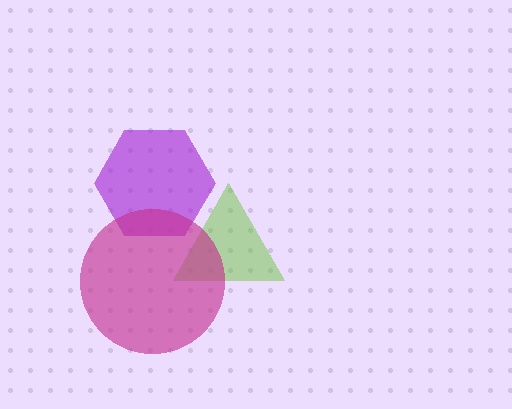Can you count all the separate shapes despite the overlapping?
Yes, there are 3 separate shapes.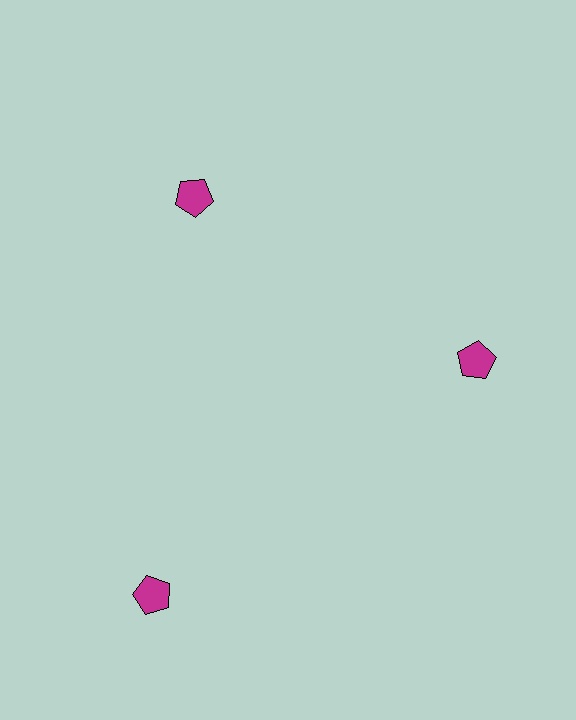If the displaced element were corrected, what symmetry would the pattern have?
It would have 3-fold rotational symmetry — the pattern would map onto itself every 120 degrees.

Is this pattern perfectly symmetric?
No. The 3 magenta pentagons are arranged in a ring, but one element near the 7 o'clock position is pushed outward from the center, breaking the 3-fold rotational symmetry.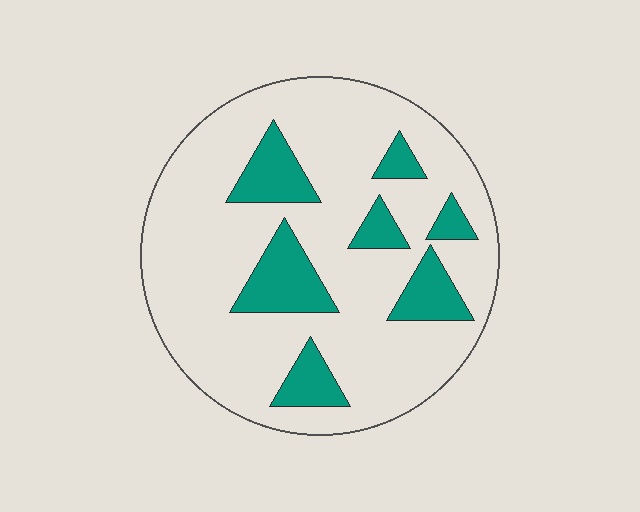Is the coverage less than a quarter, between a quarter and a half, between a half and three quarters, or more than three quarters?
Less than a quarter.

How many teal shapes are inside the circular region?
7.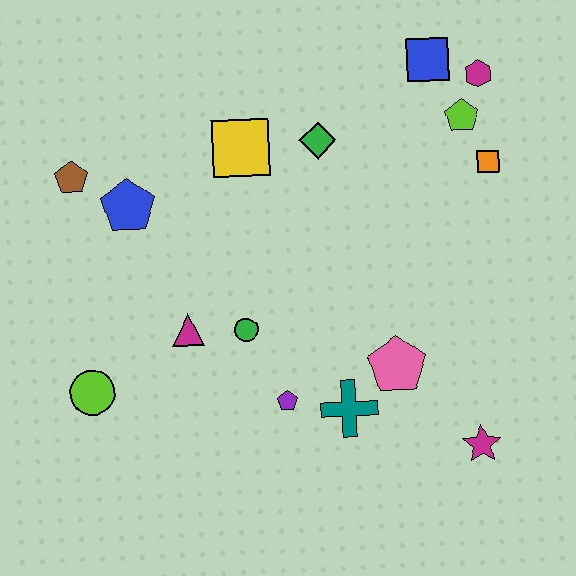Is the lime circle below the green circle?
Yes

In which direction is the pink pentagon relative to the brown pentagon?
The pink pentagon is to the right of the brown pentagon.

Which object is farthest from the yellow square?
The magenta star is farthest from the yellow square.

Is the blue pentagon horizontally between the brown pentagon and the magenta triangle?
Yes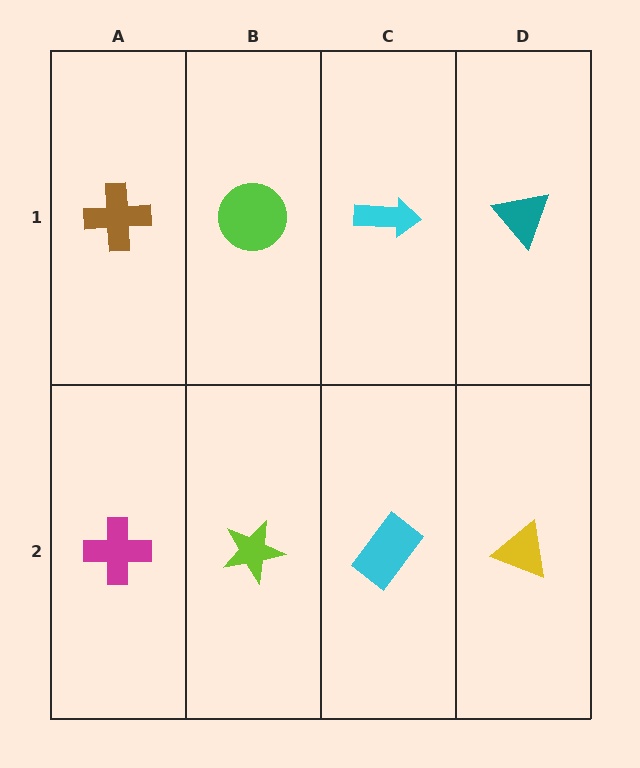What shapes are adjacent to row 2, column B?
A lime circle (row 1, column B), a magenta cross (row 2, column A), a cyan rectangle (row 2, column C).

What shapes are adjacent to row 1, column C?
A cyan rectangle (row 2, column C), a lime circle (row 1, column B), a teal triangle (row 1, column D).